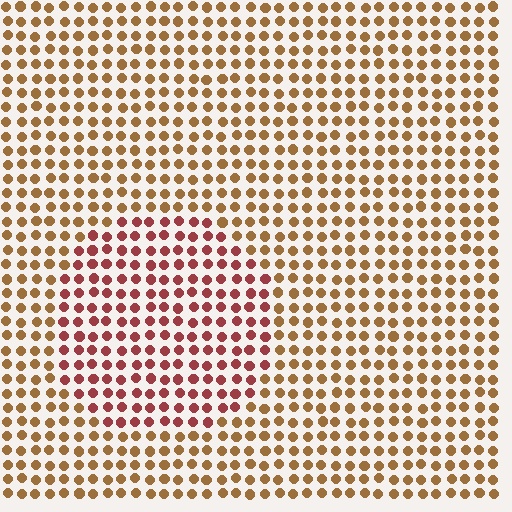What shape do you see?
I see a circle.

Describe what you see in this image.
The image is filled with small brown elements in a uniform arrangement. A circle-shaped region is visible where the elements are tinted to a slightly different hue, forming a subtle color boundary.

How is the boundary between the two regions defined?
The boundary is defined purely by a slight shift in hue (about 38 degrees). Spacing, size, and orientation are identical on both sides.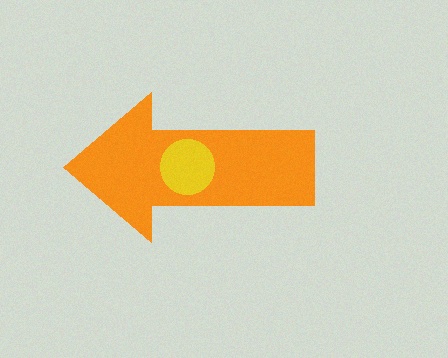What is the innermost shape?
The yellow circle.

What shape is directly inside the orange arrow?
The yellow circle.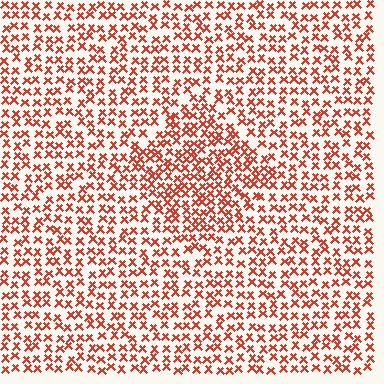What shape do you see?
I see a diamond.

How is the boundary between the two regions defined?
The boundary is defined by a change in element density (approximately 1.5x ratio). All elements are the same color, size, and shape.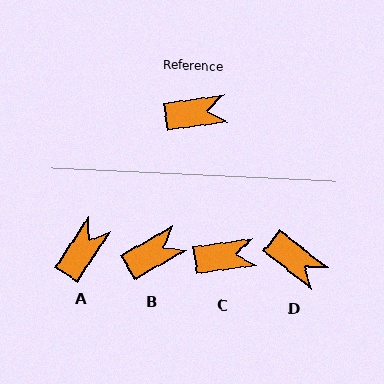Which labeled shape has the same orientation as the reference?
C.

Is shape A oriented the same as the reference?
No, it is off by about 49 degrees.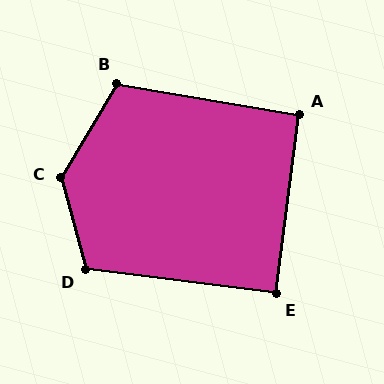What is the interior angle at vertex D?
Approximately 112 degrees (obtuse).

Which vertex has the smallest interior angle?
E, at approximately 90 degrees.